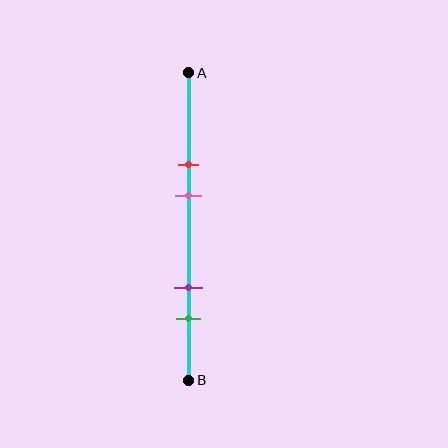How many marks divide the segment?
There are 4 marks dividing the segment.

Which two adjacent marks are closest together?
The red and pink marks are the closest adjacent pair.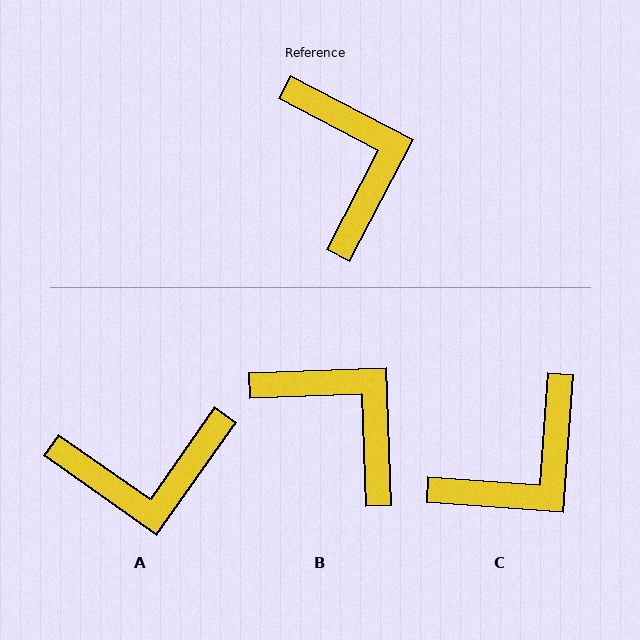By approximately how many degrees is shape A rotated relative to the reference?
Approximately 98 degrees clockwise.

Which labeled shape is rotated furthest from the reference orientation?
A, about 98 degrees away.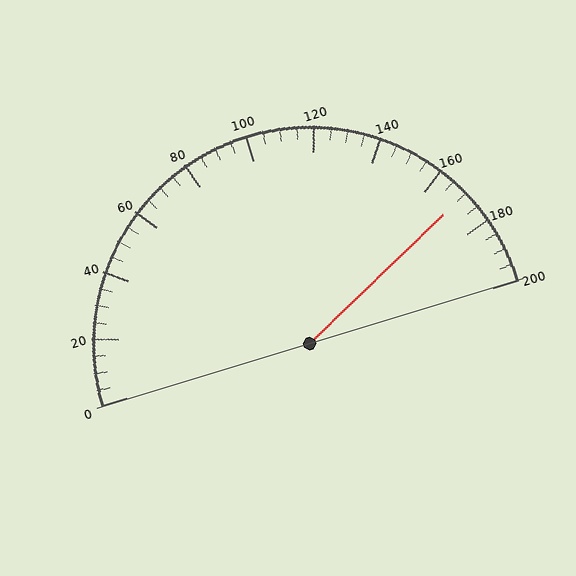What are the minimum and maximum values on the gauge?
The gauge ranges from 0 to 200.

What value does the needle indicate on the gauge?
The needle indicates approximately 170.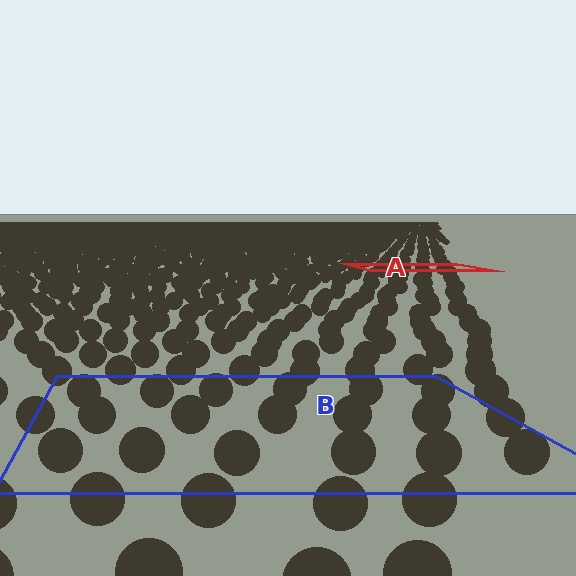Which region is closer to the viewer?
Region B is closer. The texture elements there are larger and more spread out.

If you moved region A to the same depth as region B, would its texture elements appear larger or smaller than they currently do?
They would appear larger. At a closer depth, the same texture elements are projected at a bigger on-screen size.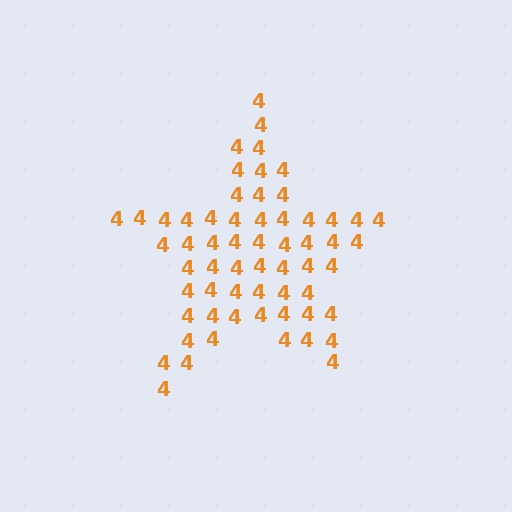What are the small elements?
The small elements are digit 4's.